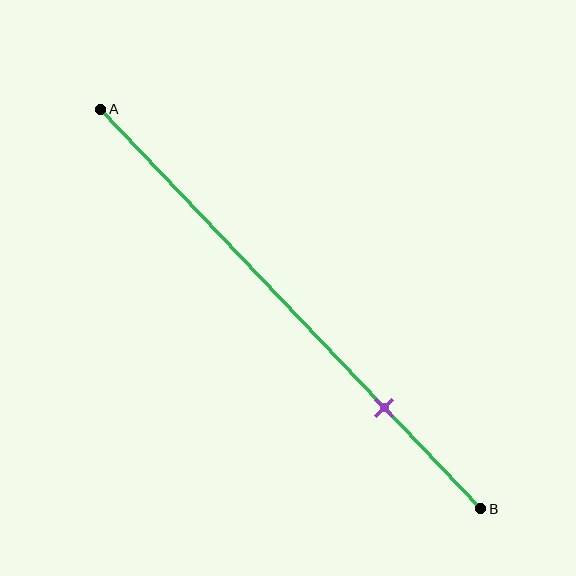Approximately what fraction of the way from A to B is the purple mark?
The purple mark is approximately 75% of the way from A to B.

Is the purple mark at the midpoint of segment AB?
No, the mark is at about 75% from A, not at the 50% midpoint.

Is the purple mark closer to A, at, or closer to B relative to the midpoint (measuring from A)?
The purple mark is closer to point B than the midpoint of segment AB.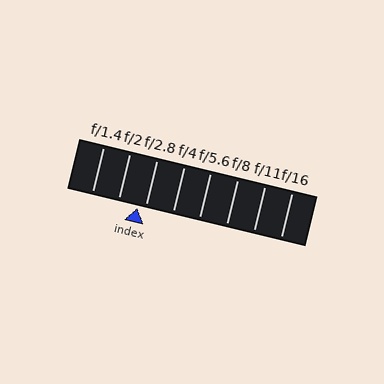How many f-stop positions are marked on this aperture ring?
There are 8 f-stop positions marked.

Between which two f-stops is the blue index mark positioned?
The index mark is between f/2 and f/2.8.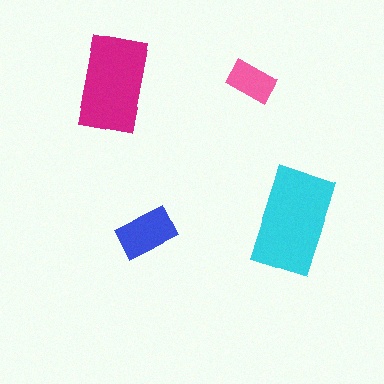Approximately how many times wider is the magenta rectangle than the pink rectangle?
About 2 times wider.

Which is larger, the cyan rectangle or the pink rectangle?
The cyan one.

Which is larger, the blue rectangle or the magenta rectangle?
The magenta one.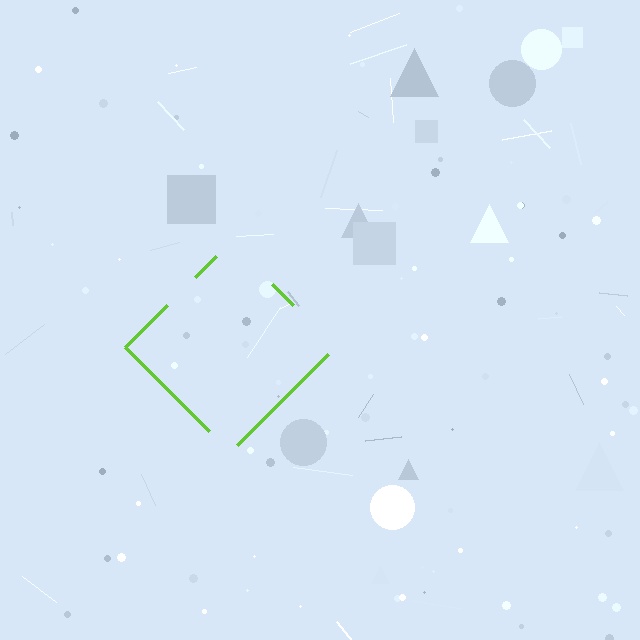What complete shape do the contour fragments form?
The contour fragments form a diamond.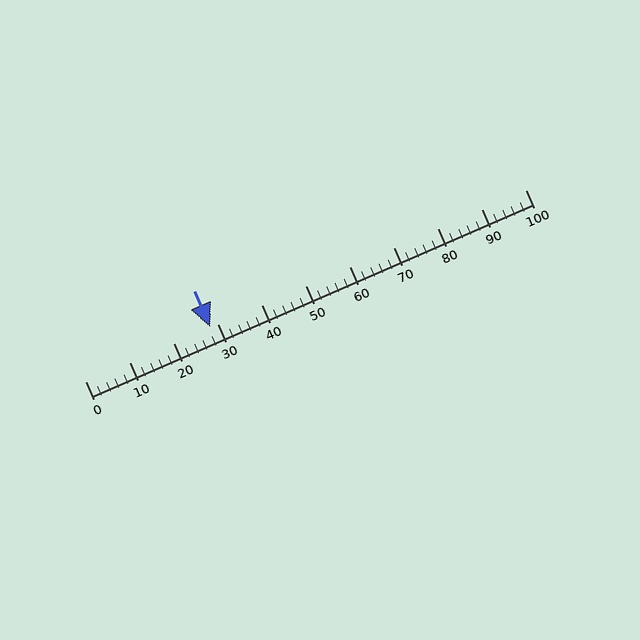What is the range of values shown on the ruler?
The ruler shows values from 0 to 100.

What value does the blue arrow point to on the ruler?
The blue arrow points to approximately 28.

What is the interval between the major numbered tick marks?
The major tick marks are spaced 10 units apart.